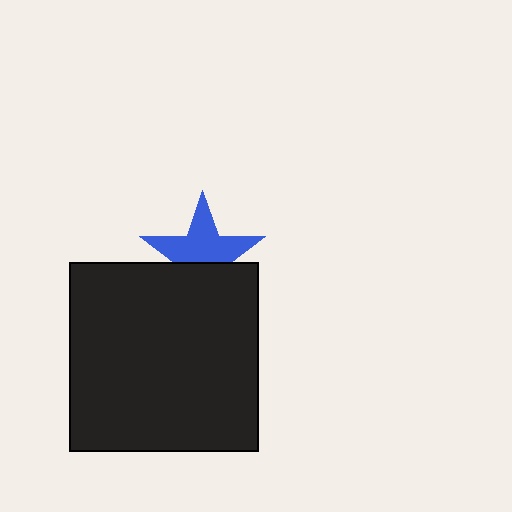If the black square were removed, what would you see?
You would see the complete blue star.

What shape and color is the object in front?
The object in front is a black square.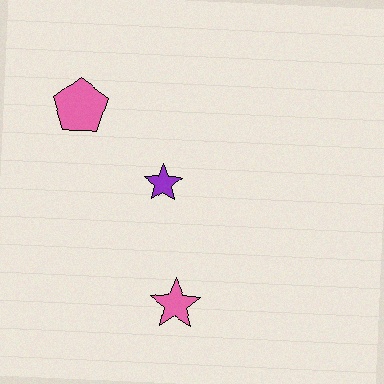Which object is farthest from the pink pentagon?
The pink star is farthest from the pink pentagon.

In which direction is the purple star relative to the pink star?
The purple star is above the pink star.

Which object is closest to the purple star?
The pink pentagon is closest to the purple star.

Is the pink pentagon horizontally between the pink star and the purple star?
No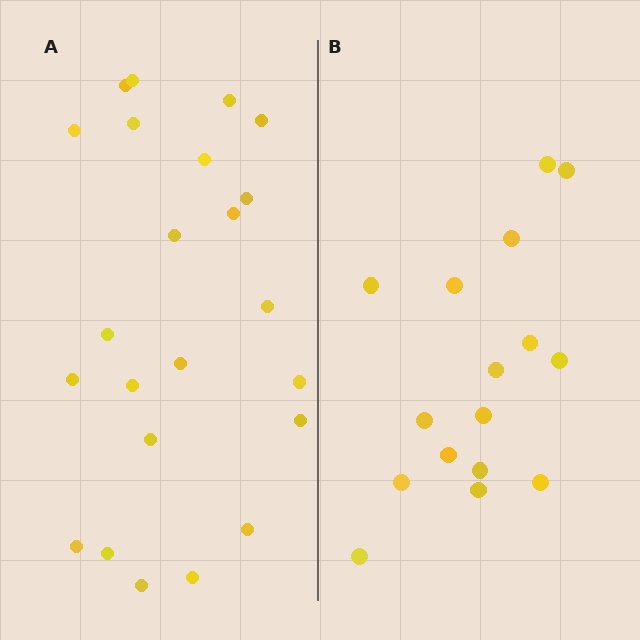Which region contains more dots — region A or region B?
Region A (the left region) has more dots.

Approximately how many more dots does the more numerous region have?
Region A has roughly 8 or so more dots than region B.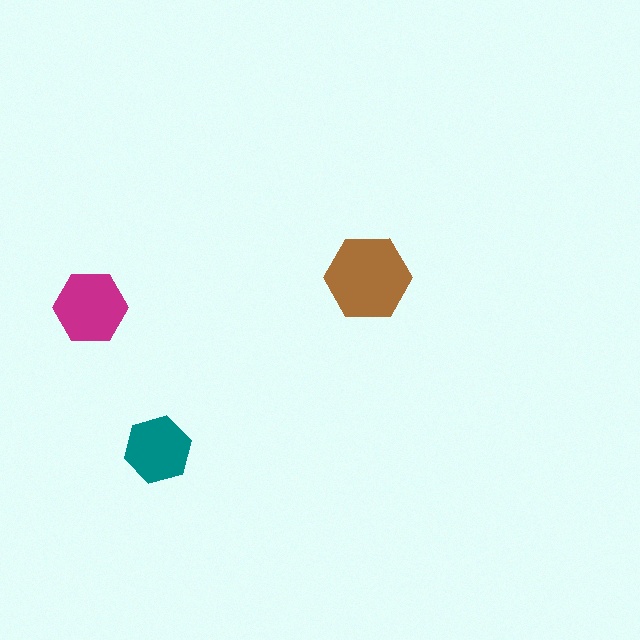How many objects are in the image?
There are 3 objects in the image.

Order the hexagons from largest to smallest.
the brown one, the magenta one, the teal one.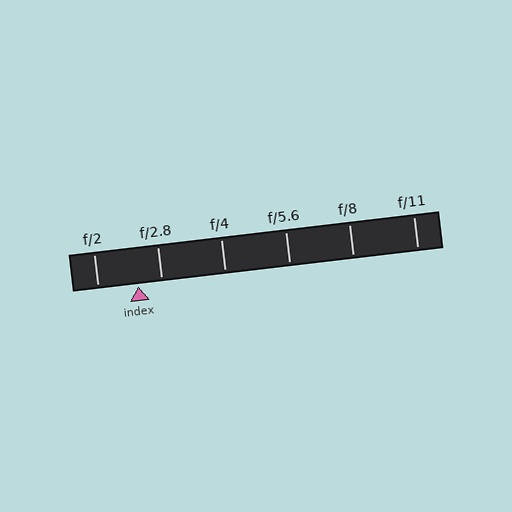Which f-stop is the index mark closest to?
The index mark is closest to f/2.8.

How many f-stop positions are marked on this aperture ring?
There are 6 f-stop positions marked.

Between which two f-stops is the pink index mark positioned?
The index mark is between f/2 and f/2.8.